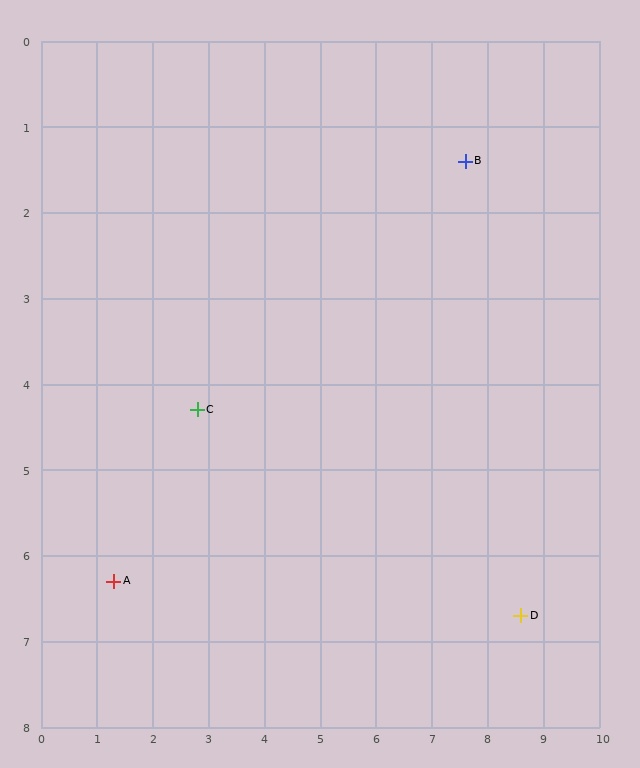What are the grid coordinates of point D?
Point D is at approximately (8.6, 6.7).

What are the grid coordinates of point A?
Point A is at approximately (1.3, 6.3).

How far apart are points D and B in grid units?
Points D and B are about 5.4 grid units apart.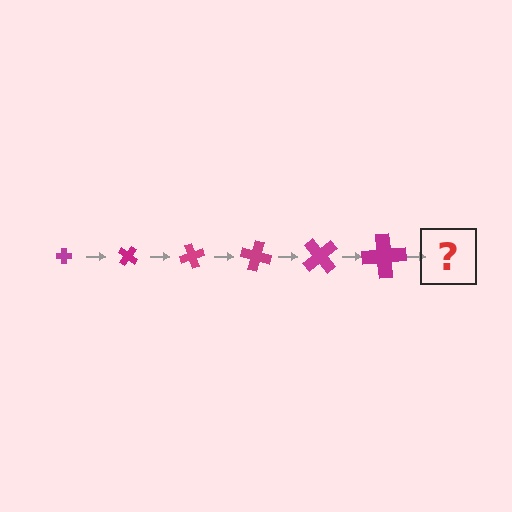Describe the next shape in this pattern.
It should be a cross, larger than the previous one and rotated 210 degrees from the start.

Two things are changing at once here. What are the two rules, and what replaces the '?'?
The two rules are that the cross grows larger each step and it rotates 35 degrees each step. The '?' should be a cross, larger than the previous one and rotated 210 degrees from the start.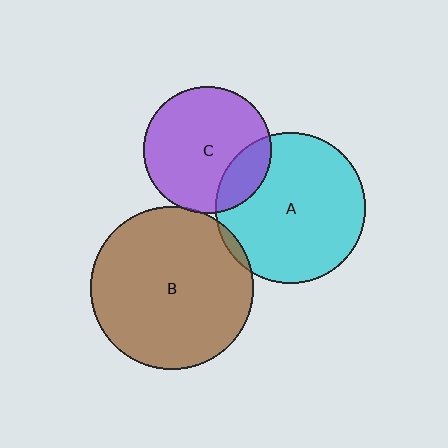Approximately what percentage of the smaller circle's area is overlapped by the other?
Approximately 20%.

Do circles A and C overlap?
Yes.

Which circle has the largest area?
Circle B (brown).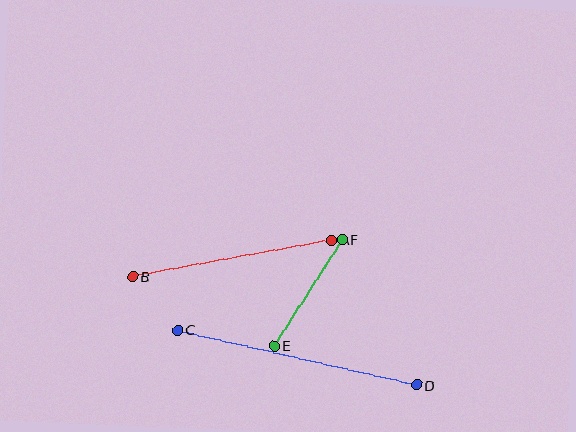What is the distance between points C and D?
The distance is approximately 245 pixels.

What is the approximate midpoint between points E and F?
The midpoint is at approximately (308, 293) pixels.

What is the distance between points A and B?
The distance is approximately 203 pixels.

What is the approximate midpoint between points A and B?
The midpoint is at approximately (232, 258) pixels.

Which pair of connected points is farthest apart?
Points C and D are farthest apart.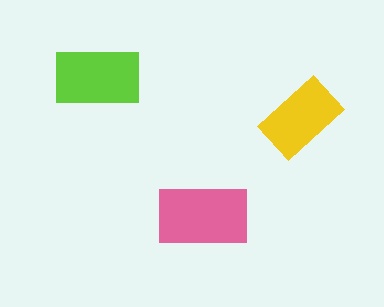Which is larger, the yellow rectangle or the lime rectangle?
The lime one.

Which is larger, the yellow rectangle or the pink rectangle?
The pink one.